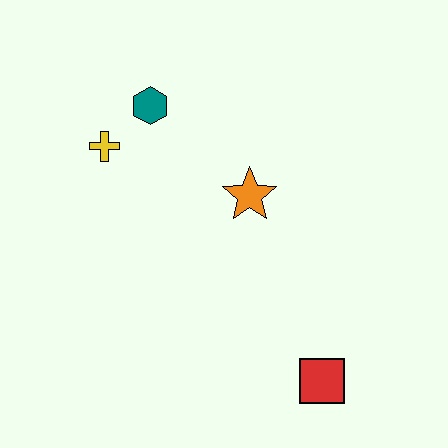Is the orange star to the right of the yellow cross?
Yes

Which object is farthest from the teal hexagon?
The red square is farthest from the teal hexagon.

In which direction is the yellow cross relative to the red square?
The yellow cross is above the red square.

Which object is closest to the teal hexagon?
The yellow cross is closest to the teal hexagon.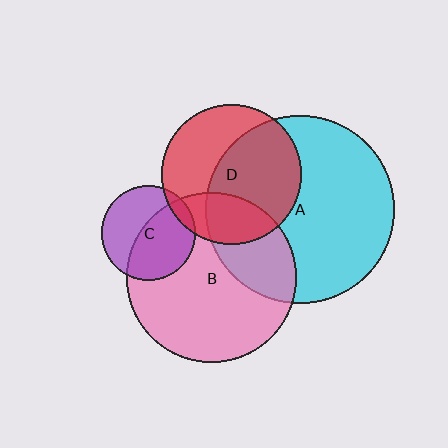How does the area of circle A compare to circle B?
Approximately 1.2 times.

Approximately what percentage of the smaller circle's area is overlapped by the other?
Approximately 55%.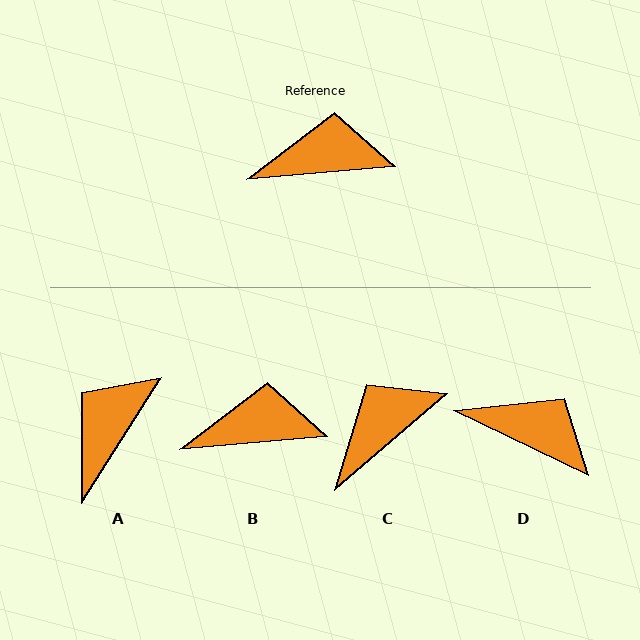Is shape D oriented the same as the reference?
No, it is off by about 31 degrees.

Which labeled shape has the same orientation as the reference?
B.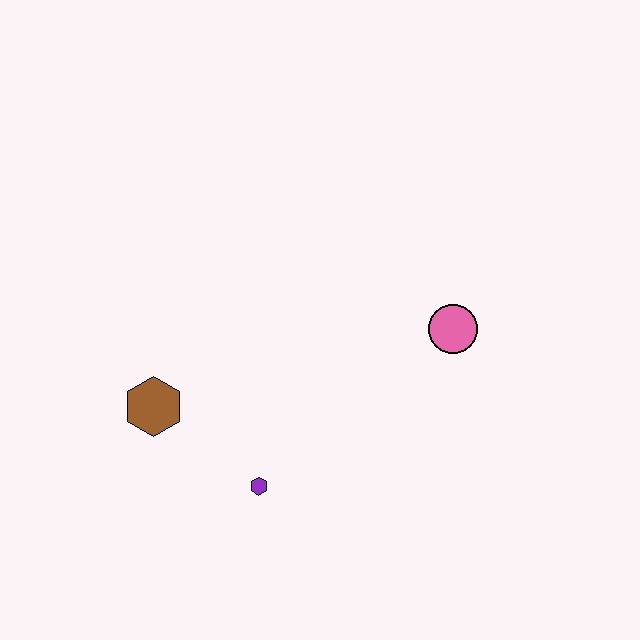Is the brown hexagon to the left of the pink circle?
Yes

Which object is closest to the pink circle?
The purple hexagon is closest to the pink circle.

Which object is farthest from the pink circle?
The brown hexagon is farthest from the pink circle.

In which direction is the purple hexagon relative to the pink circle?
The purple hexagon is to the left of the pink circle.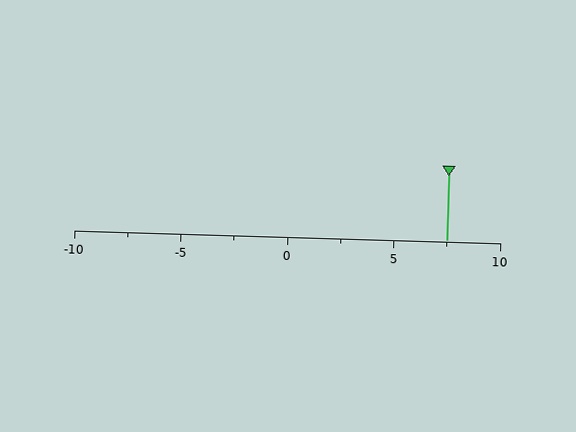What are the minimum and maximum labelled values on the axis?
The axis runs from -10 to 10.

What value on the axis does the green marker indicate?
The marker indicates approximately 7.5.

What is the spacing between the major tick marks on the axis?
The major ticks are spaced 5 apart.